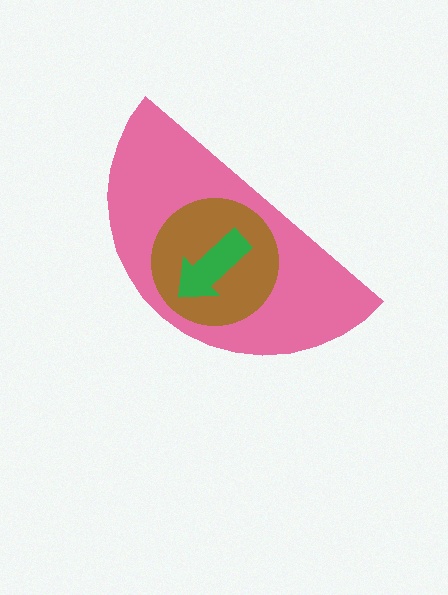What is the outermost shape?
The pink semicircle.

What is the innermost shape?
The green arrow.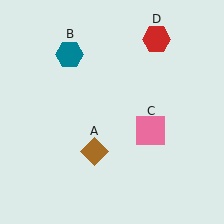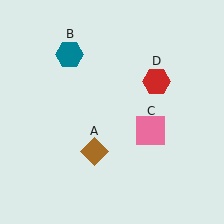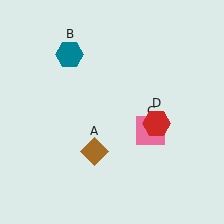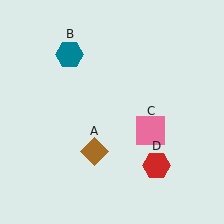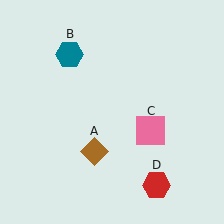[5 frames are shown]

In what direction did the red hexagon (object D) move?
The red hexagon (object D) moved down.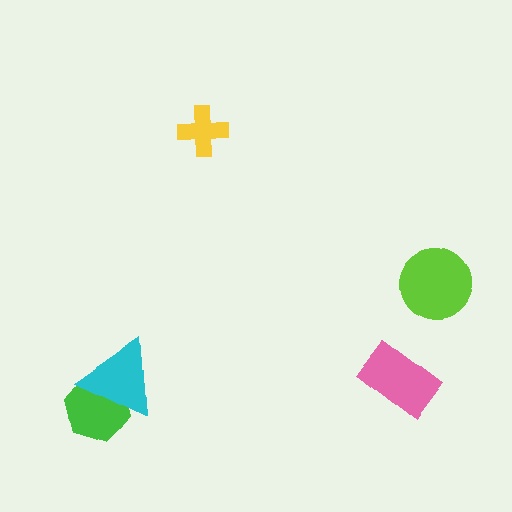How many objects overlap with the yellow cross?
0 objects overlap with the yellow cross.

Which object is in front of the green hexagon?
The cyan triangle is in front of the green hexagon.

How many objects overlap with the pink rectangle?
0 objects overlap with the pink rectangle.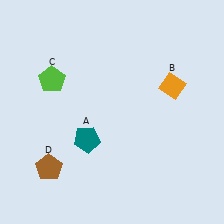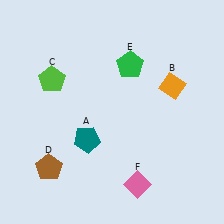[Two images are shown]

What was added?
A green pentagon (E), a pink diamond (F) were added in Image 2.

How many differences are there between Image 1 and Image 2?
There are 2 differences between the two images.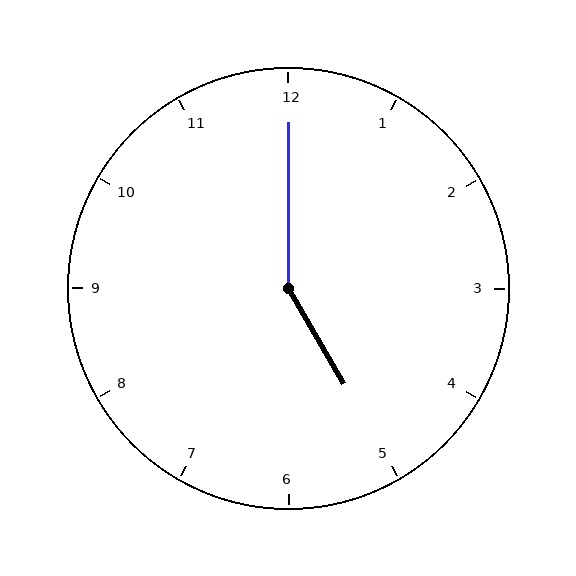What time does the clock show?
5:00.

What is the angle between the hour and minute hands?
Approximately 150 degrees.